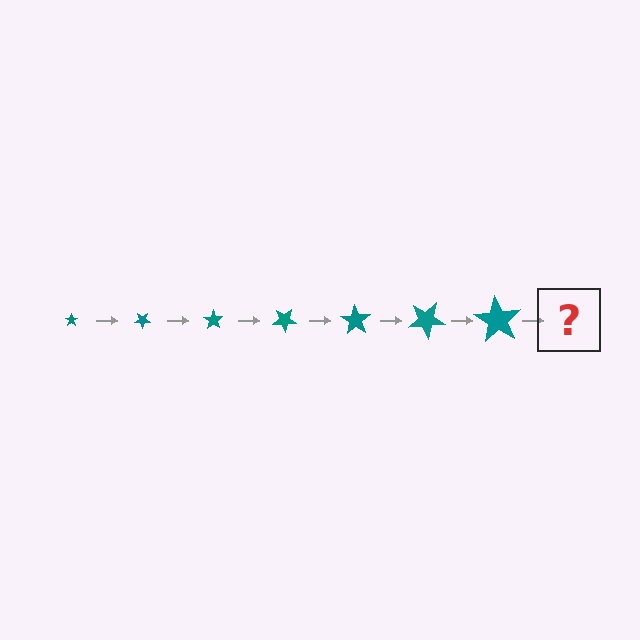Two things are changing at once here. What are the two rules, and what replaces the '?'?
The two rules are that the star grows larger each step and it rotates 35 degrees each step. The '?' should be a star, larger than the previous one and rotated 245 degrees from the start.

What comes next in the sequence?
The next element should be a star, larger than the previous one and rotated 245 degrees from the start.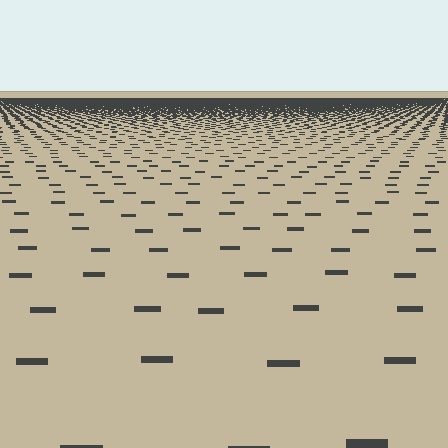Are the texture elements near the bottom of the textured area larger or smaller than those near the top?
Larger. Near the bottom, elements are closer to the viewer and appear at a bigger on-screen size.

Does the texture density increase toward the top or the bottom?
Density increases toward the top.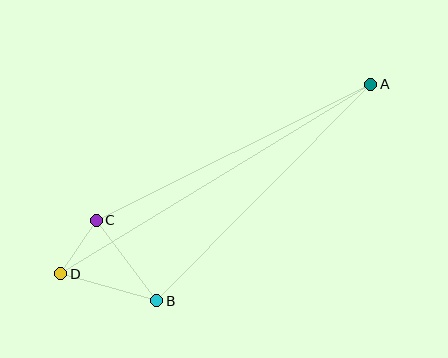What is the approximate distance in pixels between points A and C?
The distance between A and C is approximately 306 pixels.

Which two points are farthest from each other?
Points A and D are farthest from each other.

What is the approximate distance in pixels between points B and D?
The distance between B and D is approximately 100 pixels.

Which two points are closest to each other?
Points C and D are closest to each other.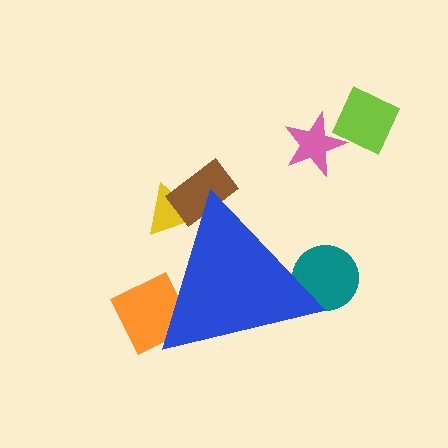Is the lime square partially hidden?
No, the lime square is fully visible.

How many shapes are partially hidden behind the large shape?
4 shapes are partially hidden.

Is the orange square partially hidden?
Yes, the orange square is partially hidden behind the blue triangle.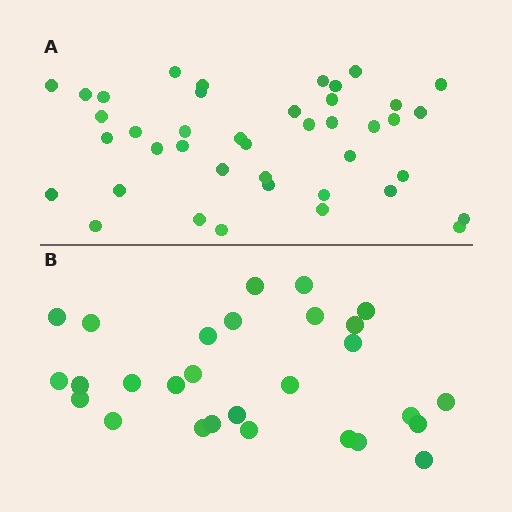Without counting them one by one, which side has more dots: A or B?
Region A (the top region) has more dots.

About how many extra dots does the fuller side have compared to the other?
Region A has approximately 15 more dots than region B.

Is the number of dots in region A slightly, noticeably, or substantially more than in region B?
Region A has substantially more. The ratio is roughly 1.5 to 1.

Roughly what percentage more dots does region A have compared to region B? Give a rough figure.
About 45% more.